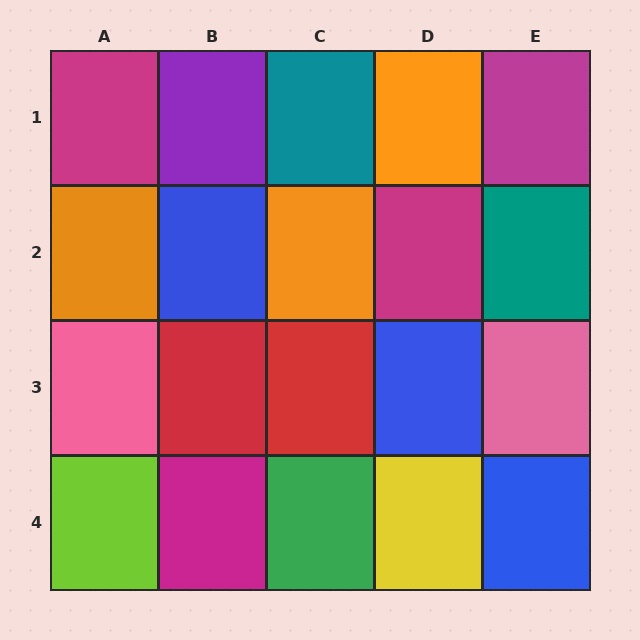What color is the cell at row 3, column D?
Blue.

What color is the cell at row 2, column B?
Blue.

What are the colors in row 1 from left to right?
Magenta, purple, teal, orange, magenta.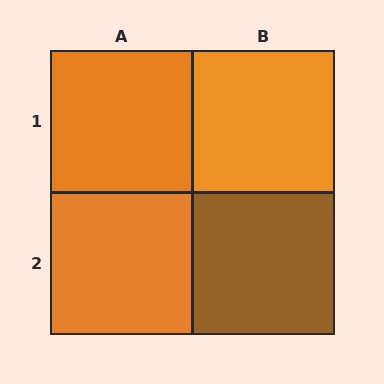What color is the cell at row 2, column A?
Orange.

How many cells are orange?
3 cells are orange.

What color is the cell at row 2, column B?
Brown.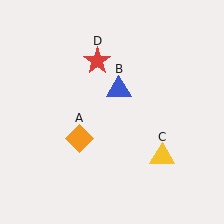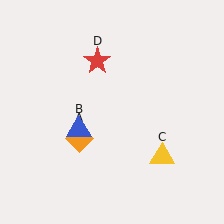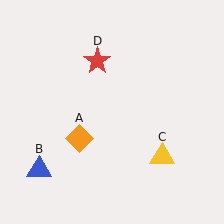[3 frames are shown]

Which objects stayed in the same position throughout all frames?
Orange diamond (object A) and yellow triangle (object C) and red star (object D) remained stationary.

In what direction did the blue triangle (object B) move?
The blue triangle (object B) moved down and to the left.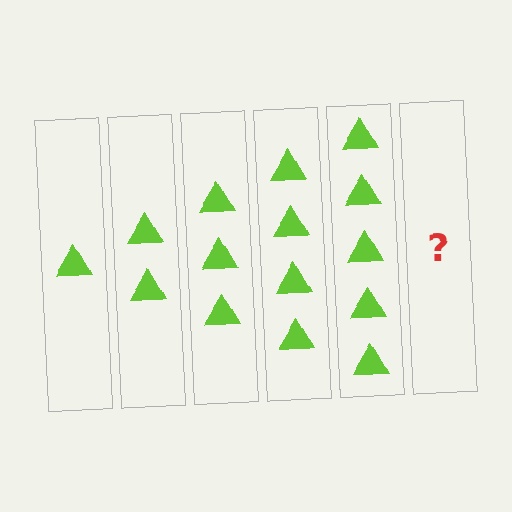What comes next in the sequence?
The next element should be 6 triangles.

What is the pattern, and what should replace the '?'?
The pattern is that each step adds one more triangle. The '?' should be 6 triangles.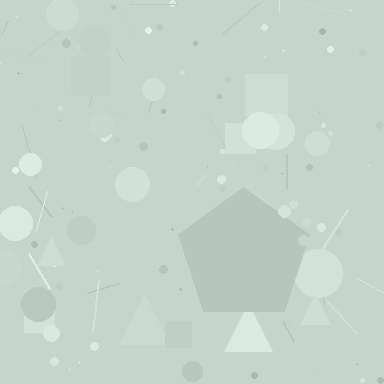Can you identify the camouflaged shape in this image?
The camouflaged shape is a pentagon.